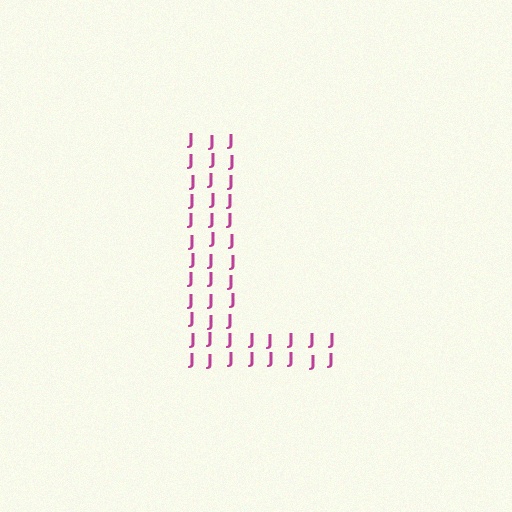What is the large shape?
The large shape is the letter L.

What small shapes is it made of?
It is made of small letter J's.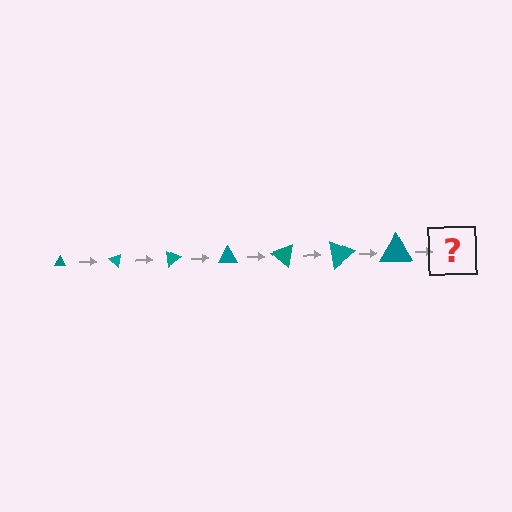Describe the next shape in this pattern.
It should be a triangle, larger than the previous one and rotated 280 degrees from the start.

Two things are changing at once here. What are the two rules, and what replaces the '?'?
The two rules are that the triangle grows larger each step and it rotates 40 degrees each step. The '?' should be a triangle, larger than the previous one and rotated 280 degrees from the start.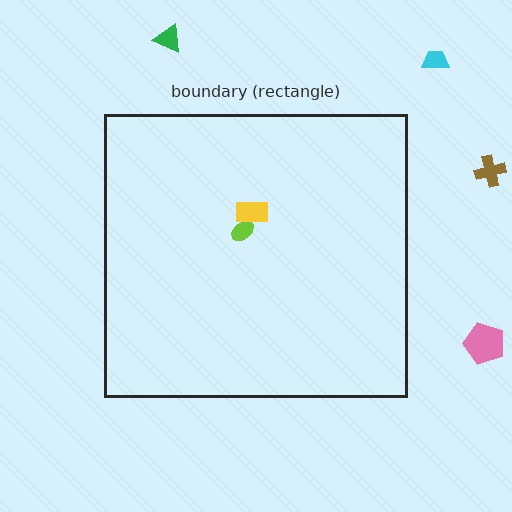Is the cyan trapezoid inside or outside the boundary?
Outside.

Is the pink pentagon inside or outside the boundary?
Outside.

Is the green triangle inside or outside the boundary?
Outside.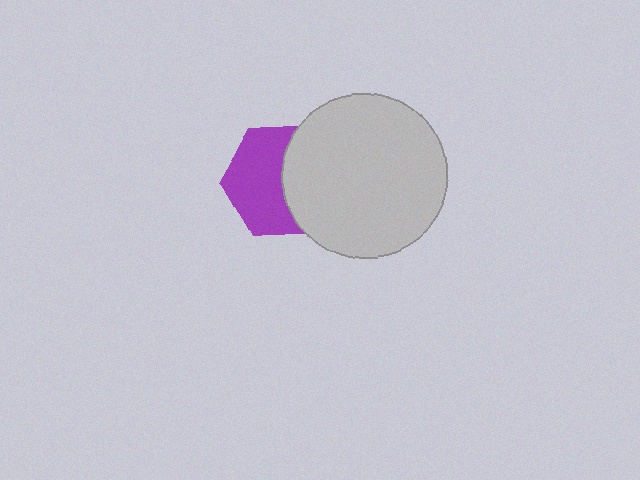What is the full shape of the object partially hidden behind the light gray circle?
The partially hidden object is a purple hexagon.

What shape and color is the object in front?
The object in front is a light gray circle.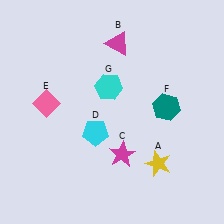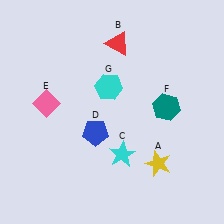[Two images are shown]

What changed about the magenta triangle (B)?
In Image 1, B is magenta. In Image 2, it changed to red.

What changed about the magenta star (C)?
In Image 1, C is magenta. In Image 2, it changed to cyan.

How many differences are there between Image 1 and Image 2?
There are 3 differences between the two images.